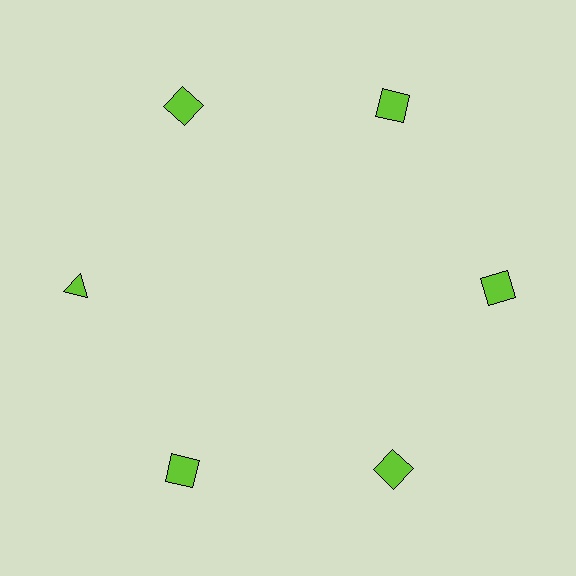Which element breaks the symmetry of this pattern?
The lime triangle at roughly the 9 o'clock position breaks the symmetry. All other shapes are lime squares.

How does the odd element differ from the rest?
It has a different shape: triangle instead of square.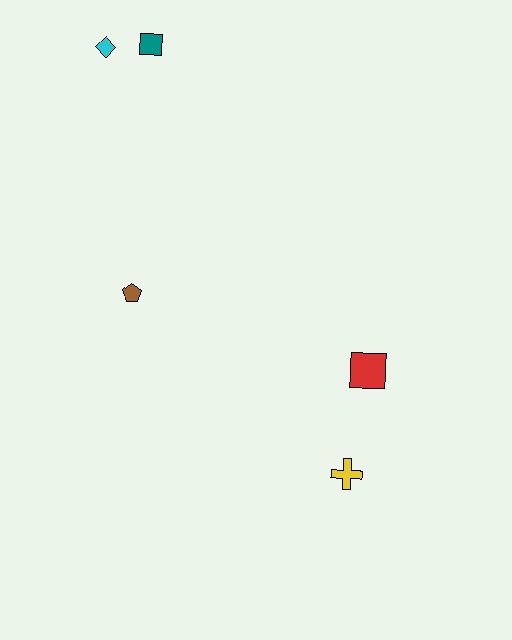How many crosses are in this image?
There is 1 cross.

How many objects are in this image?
There are 5 objects.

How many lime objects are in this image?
There are no lime objects.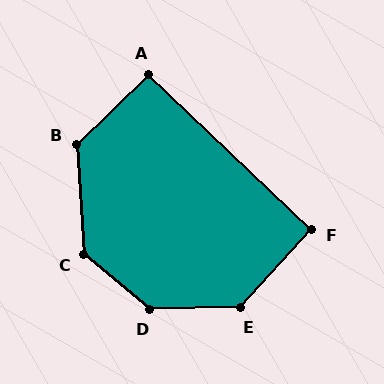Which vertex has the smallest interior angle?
F, at approximately 91 degrees.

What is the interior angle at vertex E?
Approximately 134 degrees (obtuse).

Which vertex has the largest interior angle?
D, at approximately 139 degrees.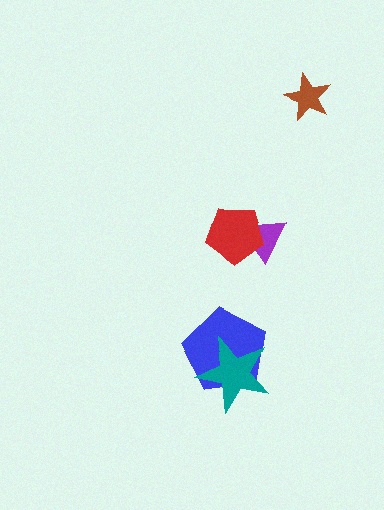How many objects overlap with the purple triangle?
1 object overlaps with the purple triangle.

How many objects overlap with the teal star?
1 object overlaps with the teal star.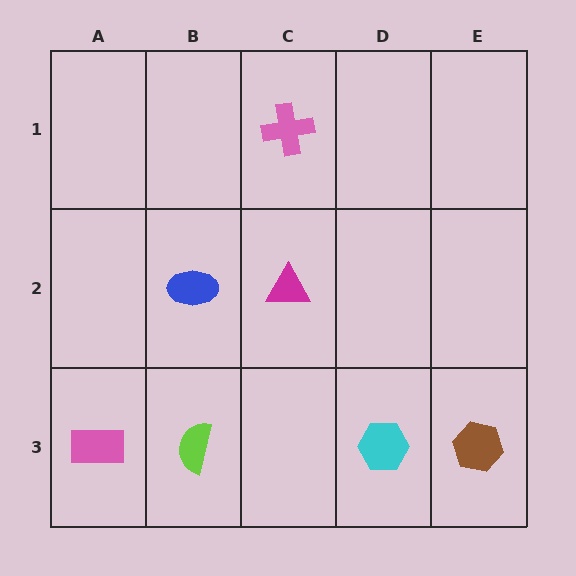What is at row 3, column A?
A pink rectangle.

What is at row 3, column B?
A lime semicircle.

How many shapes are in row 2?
2 shapes.